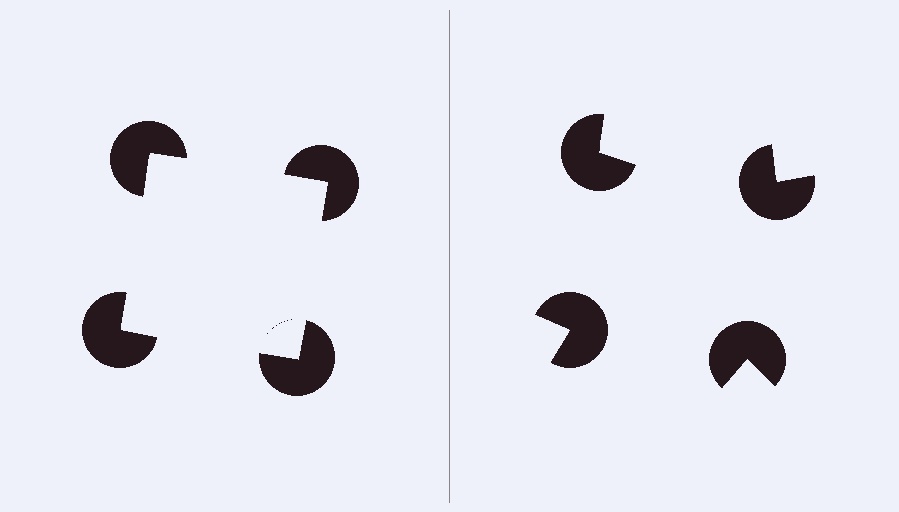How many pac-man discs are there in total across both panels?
8 — 4 on each side.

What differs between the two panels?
The pac-man discs are positioned identically on both sides; only the wedge orientations differ. On the left they align to a square; on the right they are misaligned.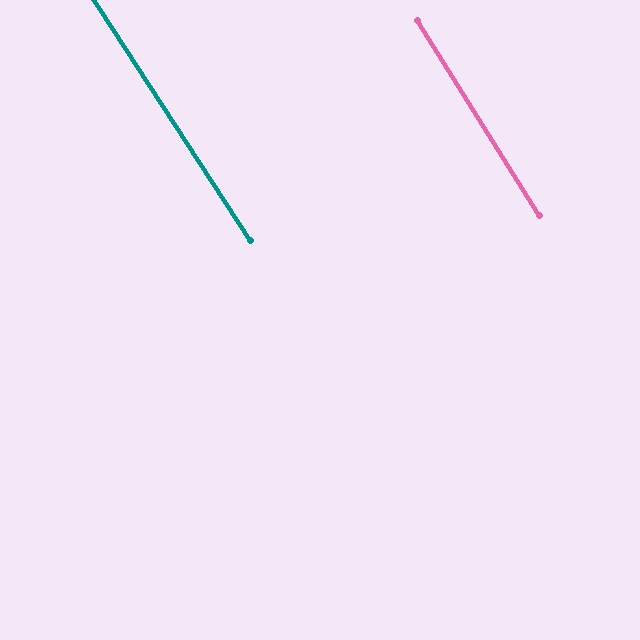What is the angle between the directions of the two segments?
Approximately 1 degree.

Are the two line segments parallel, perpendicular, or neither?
Parallel — their directions differ by only 0.9°.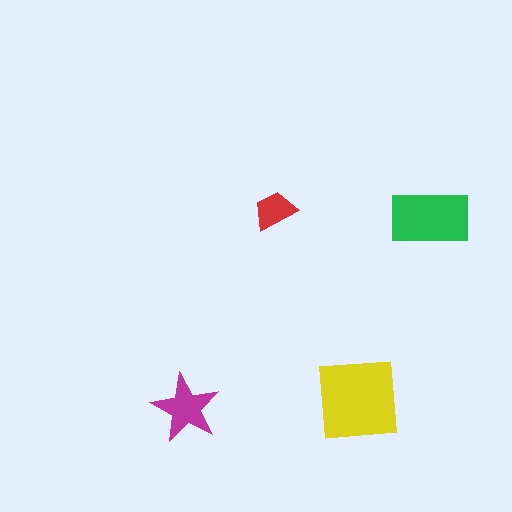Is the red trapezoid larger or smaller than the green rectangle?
Smaller.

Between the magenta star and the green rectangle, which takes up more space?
The green rectangle.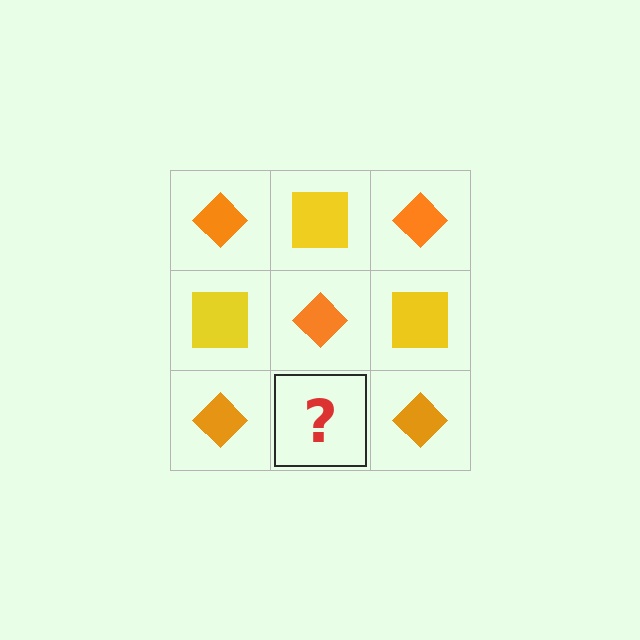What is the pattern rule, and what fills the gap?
The rule is that it alternates orange diamond and yellow square in a checkerboard pattern. The gap should be filled with a yellow square.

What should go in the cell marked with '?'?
The missing cell should contain a yellow square.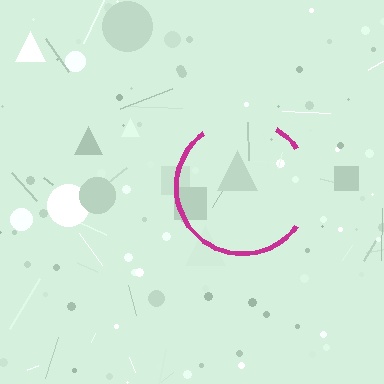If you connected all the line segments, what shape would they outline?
They would outline a circle.